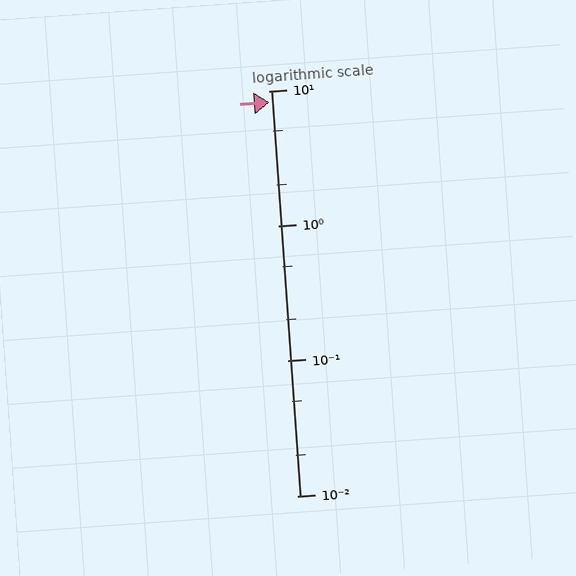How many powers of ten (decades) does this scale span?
The scale spans 3 decades, from 0.01 to 10.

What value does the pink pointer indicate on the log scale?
The pointer indicates approximately 8.2.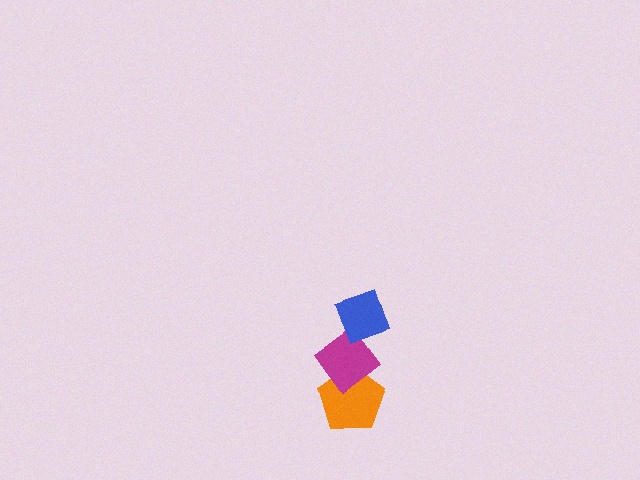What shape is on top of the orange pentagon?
The magenta diamond is on top of the orange pentagon.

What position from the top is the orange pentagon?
The orange pentagon is 3rd from the top.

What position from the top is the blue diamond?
The blue diamond is 1st from the top.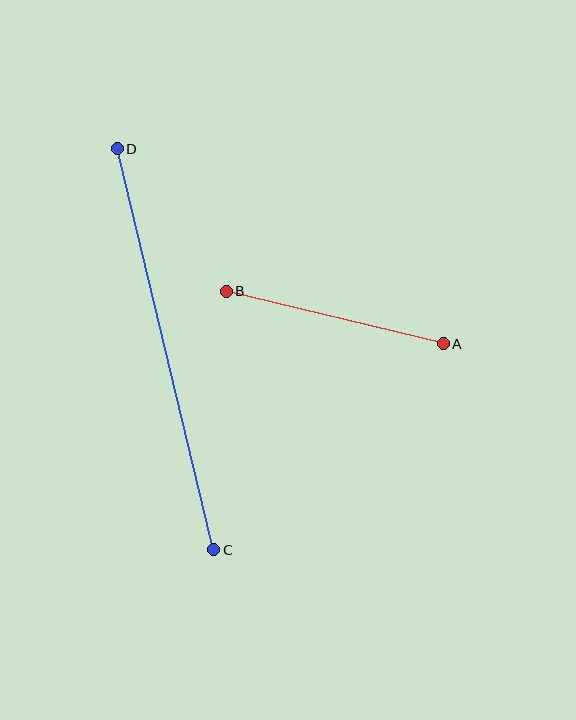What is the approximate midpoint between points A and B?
The midpoint is at approximately (335, 318) pixels.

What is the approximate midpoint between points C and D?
The midpoint is at approximately (165, 349) pixels.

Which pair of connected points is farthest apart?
Points C and D are farthest apart.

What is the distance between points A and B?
The distance is approximately 223 pixels.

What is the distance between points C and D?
The distance is approximately 413 pixels.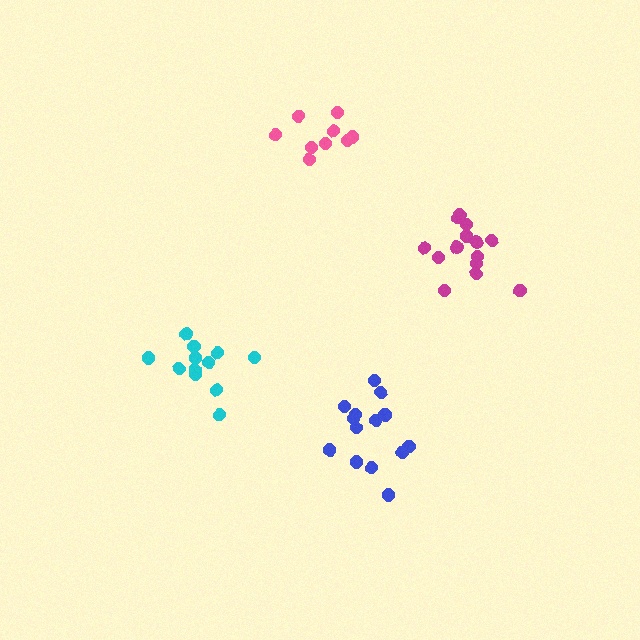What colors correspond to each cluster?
The clusters are colored: blue, cyan, magenta, pink.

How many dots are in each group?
Group 1: 15 dots, Group 2: 12 dots, Group 3: 14 dots, Group 4: 9 dots (50 total).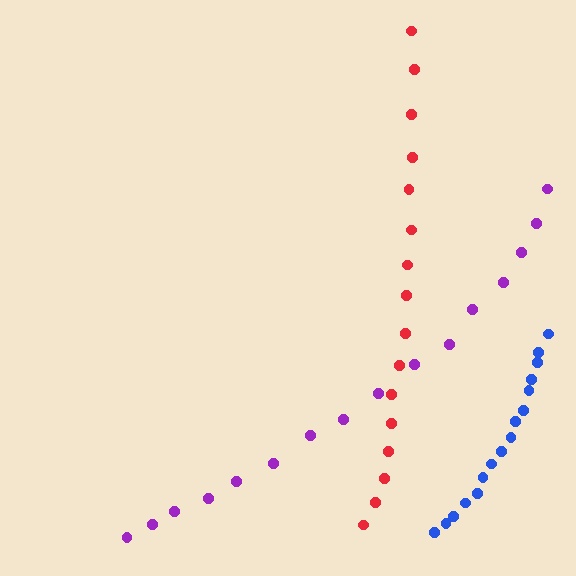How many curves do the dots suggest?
There are 3 distinct paths.